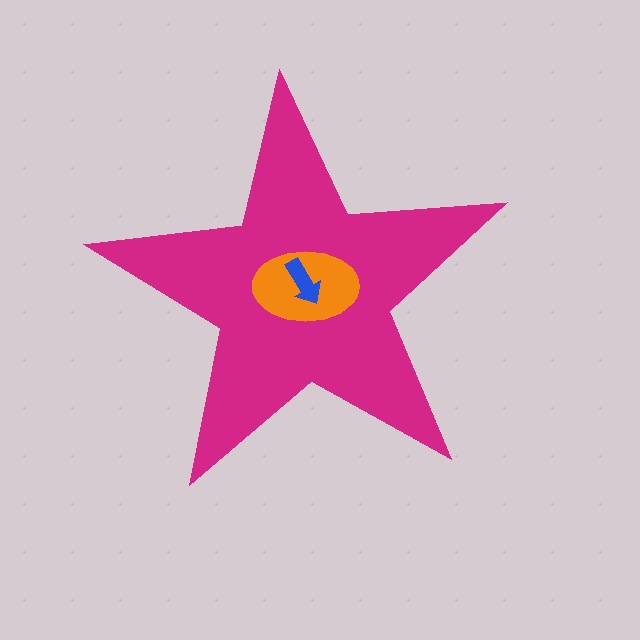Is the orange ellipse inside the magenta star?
Yes.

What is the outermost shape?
The magenta star.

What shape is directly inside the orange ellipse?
The blue arrow.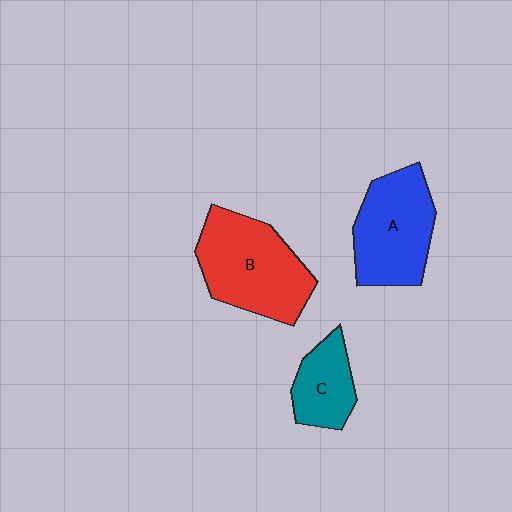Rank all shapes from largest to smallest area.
From largest to smallest: B (red), A (blue), C (teal).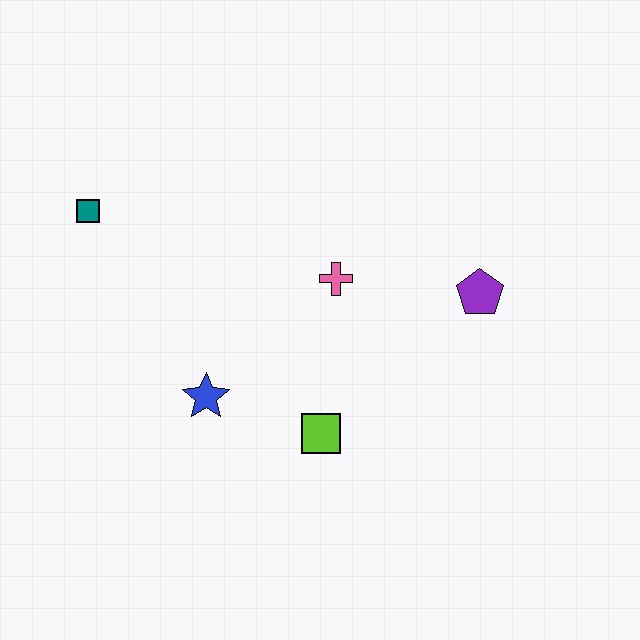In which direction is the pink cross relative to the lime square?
The pink cross is above the lime square.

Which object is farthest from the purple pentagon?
The teal square is farthest from the purple pentagon.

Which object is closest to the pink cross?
The purple pentagon is closest to the pink cross.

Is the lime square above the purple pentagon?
No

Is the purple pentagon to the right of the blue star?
Yes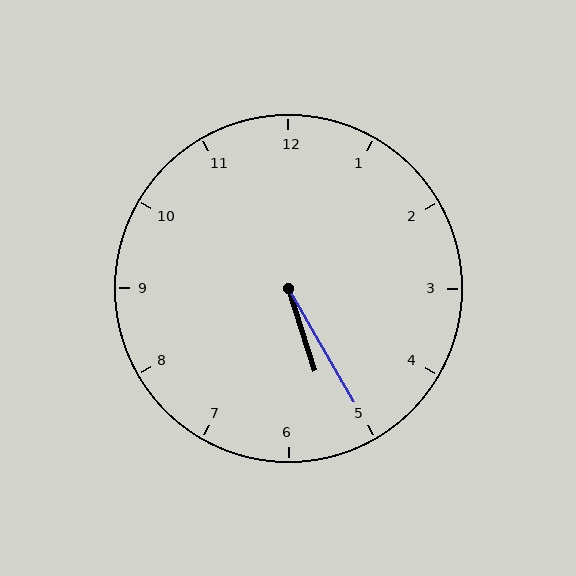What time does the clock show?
5:25.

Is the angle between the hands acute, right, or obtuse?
It is acute.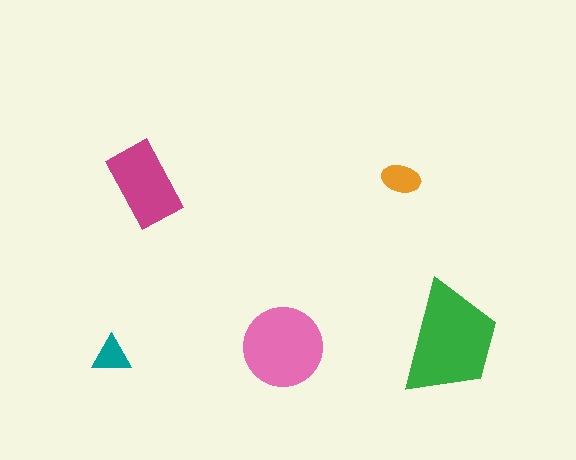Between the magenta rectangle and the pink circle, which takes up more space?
The pink circle.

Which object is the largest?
The green trapezoid.